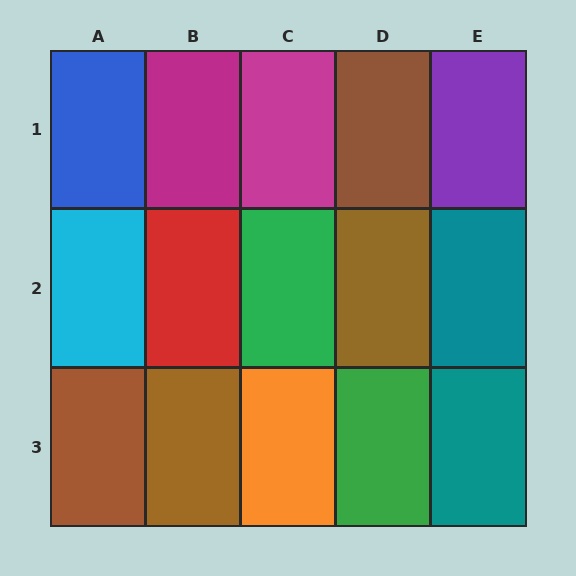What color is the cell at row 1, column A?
Blue.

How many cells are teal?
2 cells are teal.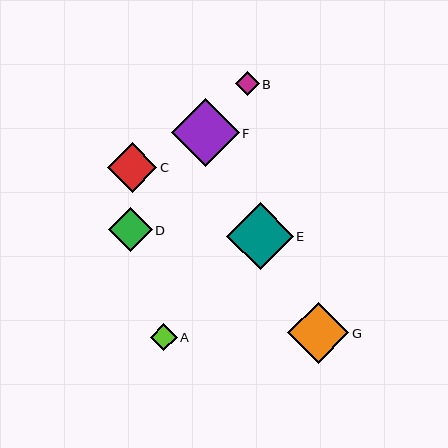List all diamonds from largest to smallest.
From largest to smallest: F, E, G, C, D, A, B.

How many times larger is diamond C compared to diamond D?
Diamond C is approximately 1.1 times the size of diamond D.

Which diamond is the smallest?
Diamond B is the smallest with a size of approximately 24 pixels.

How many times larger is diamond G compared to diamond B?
Diamond G is approximately 2.6 times the size of diamond B.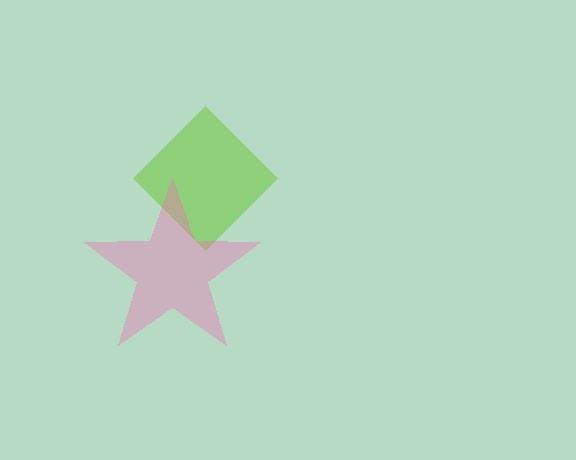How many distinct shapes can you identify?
There are 2 distinct shapes: a lime diamond, a pink star.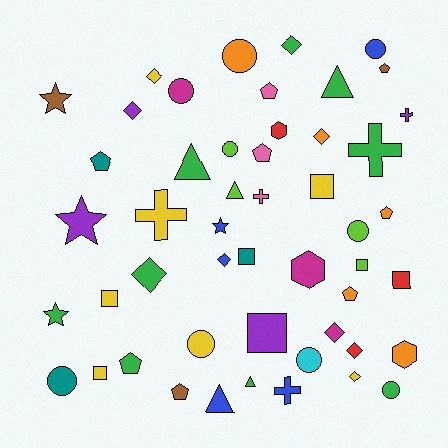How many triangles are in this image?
There are 5 triangles.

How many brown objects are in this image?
There are 3 brown objects.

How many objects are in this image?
There are 50 objects.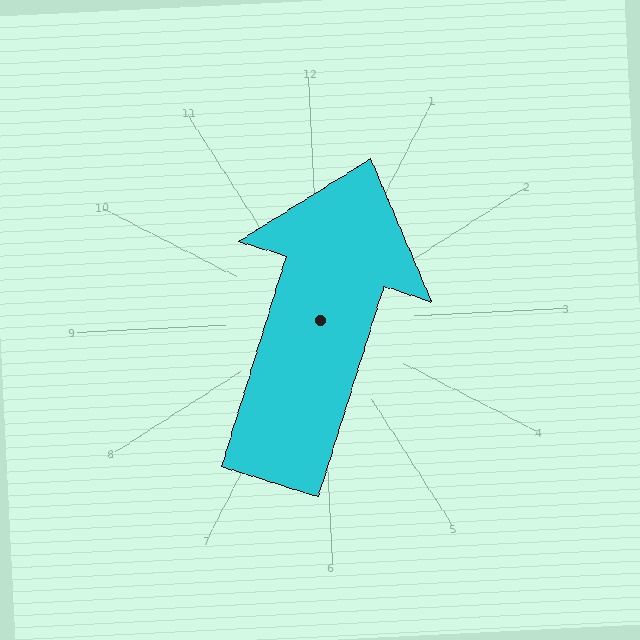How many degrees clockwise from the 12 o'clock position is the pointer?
Approximately 20 degrees.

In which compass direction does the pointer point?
North.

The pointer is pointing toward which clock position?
Roughly 1 o'clock.